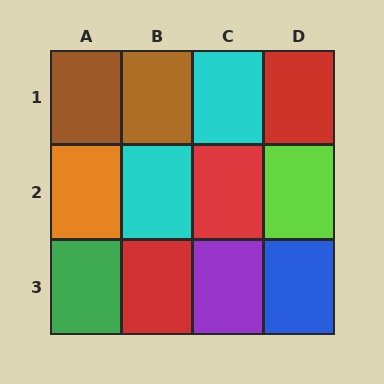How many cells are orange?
1 cell is orange.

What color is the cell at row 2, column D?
Lime.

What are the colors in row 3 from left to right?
Green, red, purple, blue.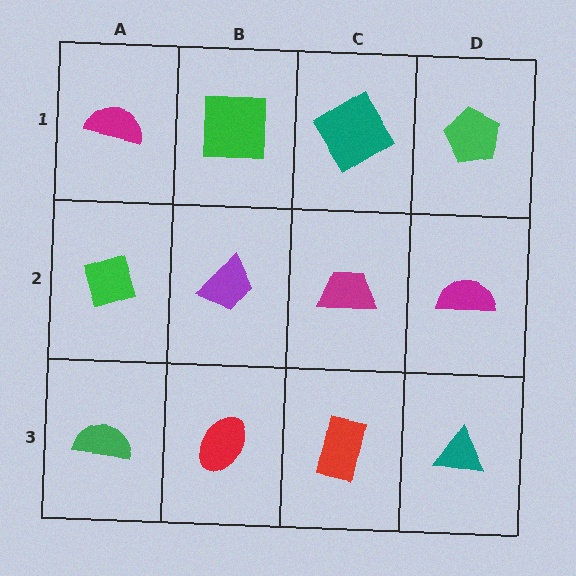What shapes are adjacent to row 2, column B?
A green square (row 1, column B), a red ellipse (row 3, column B), a green diamond (row 2, column A), a magenta trapezoid (row 2, column C).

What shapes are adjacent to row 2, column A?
A magenta semicircle (row 1, column A), a green semicircle (row 3, column A), a purple trapezoid (row 2, column B).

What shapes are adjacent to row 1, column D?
A magenta semicircle (row 2, column D), a teal diamond (row 1, column C).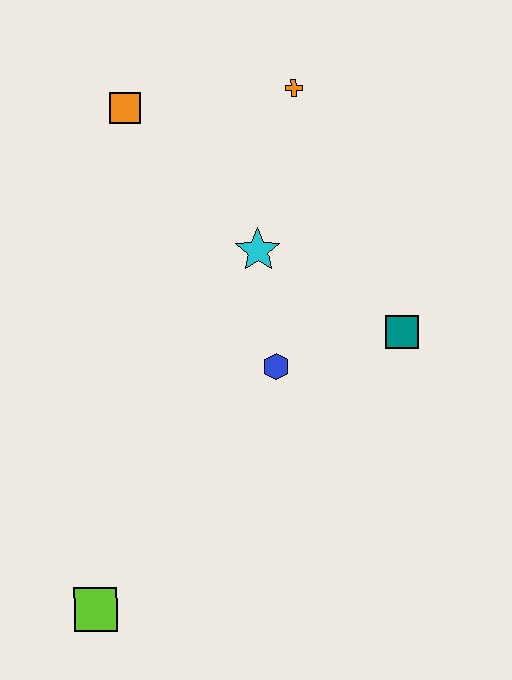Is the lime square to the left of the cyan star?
Yes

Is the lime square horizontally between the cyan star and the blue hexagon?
No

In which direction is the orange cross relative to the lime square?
The orange cross is above the lime square.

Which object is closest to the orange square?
The orange cross is closest to the orange square.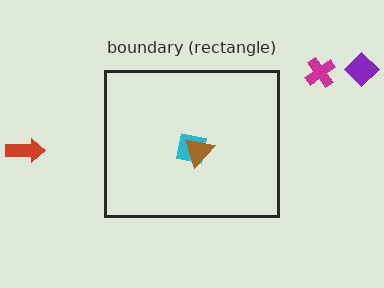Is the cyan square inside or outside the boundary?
Inside.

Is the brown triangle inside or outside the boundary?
Inside.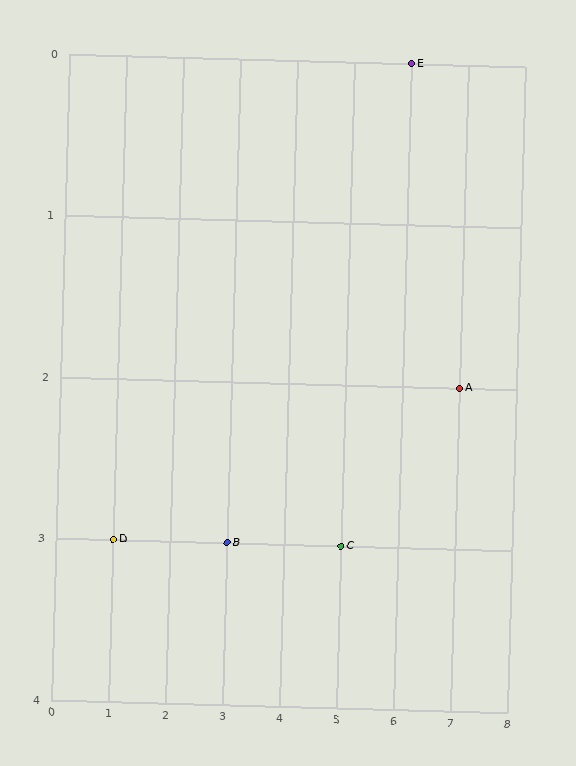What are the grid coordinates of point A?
Point A is at grid coordinates (7, 2).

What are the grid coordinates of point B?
Point B is at grid coordinates (3, 3).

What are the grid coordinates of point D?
Point D is at grid coordinates (1, 3).